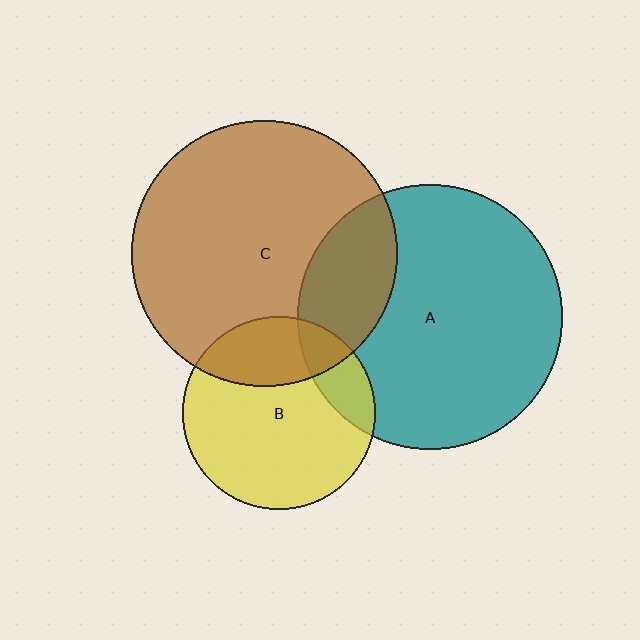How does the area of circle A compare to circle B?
Approximately 1.9 times.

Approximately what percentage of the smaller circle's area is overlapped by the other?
Approximately 25%.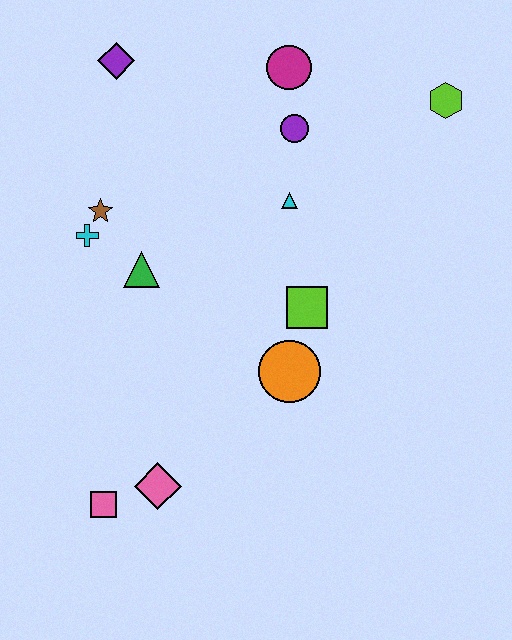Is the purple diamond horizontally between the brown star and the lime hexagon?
Yes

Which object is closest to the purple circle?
The magenta circle is closest to the purple circle.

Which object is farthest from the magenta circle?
The pink square is farthest from the magenta circle.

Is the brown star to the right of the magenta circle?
No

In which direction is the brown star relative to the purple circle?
The brown star is to the left of the purple circle.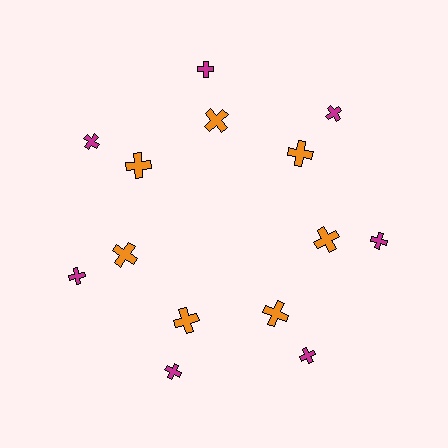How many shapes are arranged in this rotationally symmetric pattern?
There are 14 shapes, arranged in 7 groups of 2.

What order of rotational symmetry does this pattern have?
This pattern has 7-fold rotational symmetry.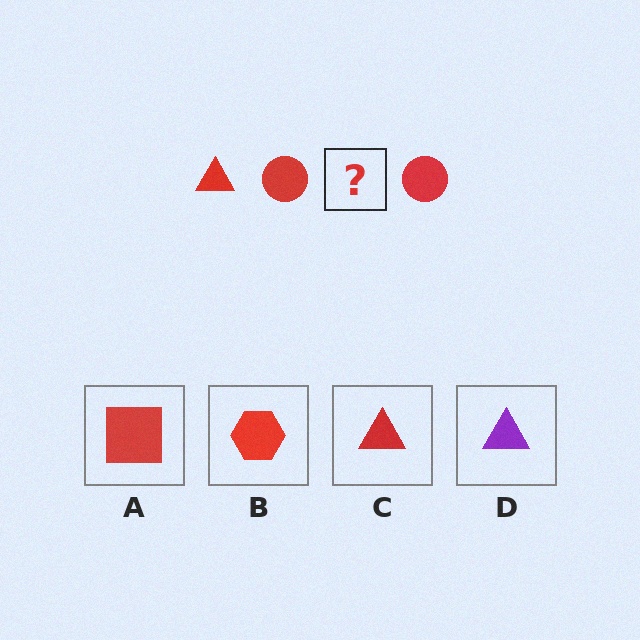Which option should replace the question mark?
Option C.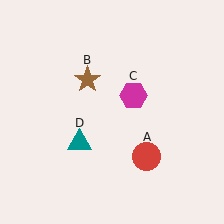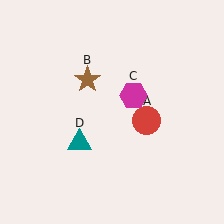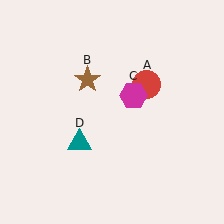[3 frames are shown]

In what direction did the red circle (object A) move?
The red circle (object A) moved up.